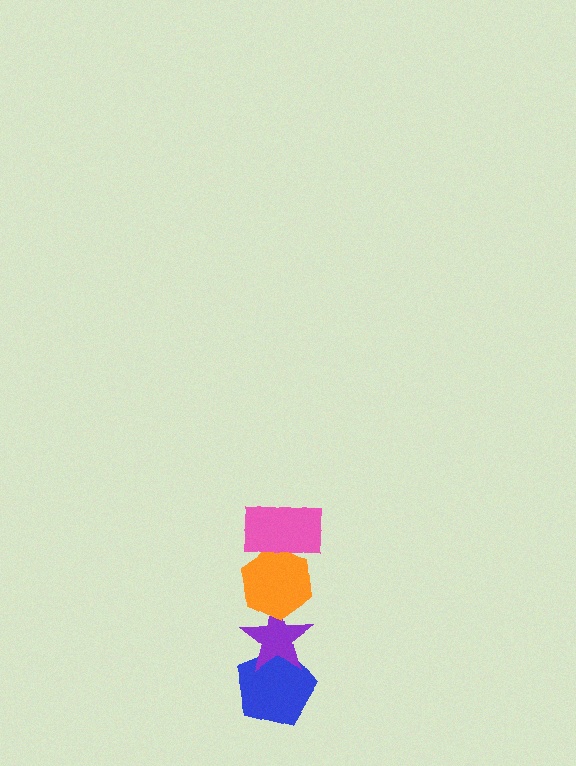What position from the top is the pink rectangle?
The pink rectangle is 1st from the top.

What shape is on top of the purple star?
The orange hexagon is on top of the purple star.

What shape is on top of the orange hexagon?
The pink rectangle is on top of the orange hexagon.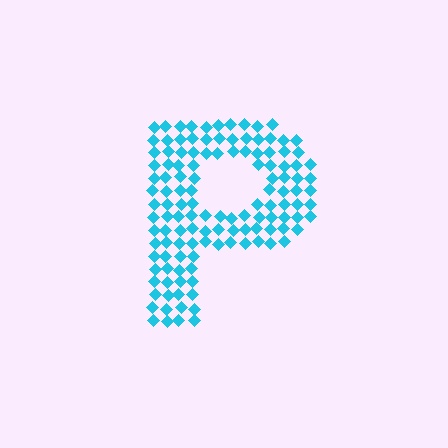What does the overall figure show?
The overall figure shows the letter P.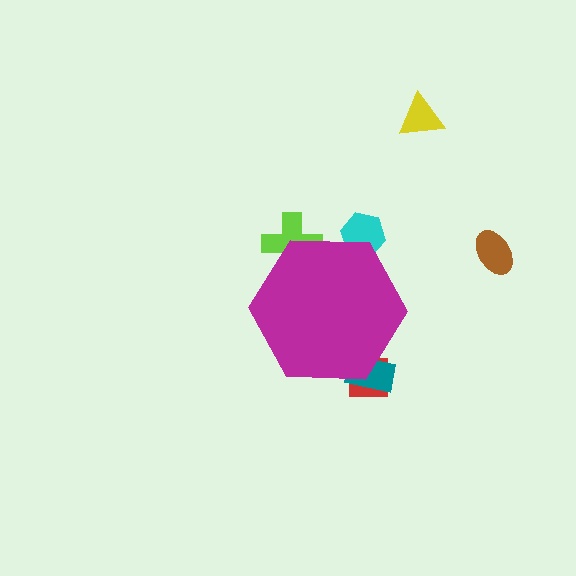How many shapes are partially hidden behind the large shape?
4 shapes are partially hidden.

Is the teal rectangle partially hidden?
Yes, the teal rectangle is partially hidden behind the magenta hexagon.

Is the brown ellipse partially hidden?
No, the brown ellipse is fully visible.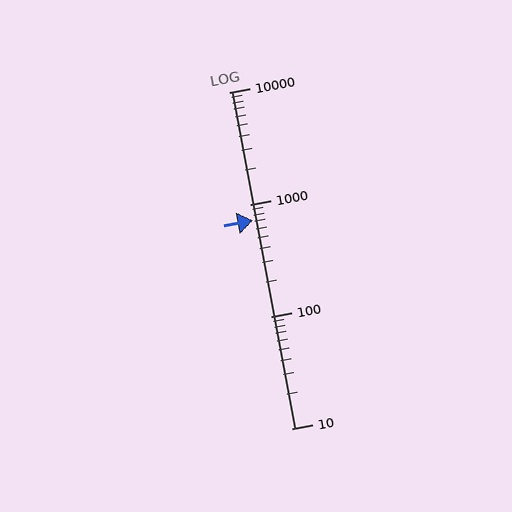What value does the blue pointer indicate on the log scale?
The pointer indicates approximately 710.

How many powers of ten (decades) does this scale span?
The scale spans 3 decades, from 10 to 10000.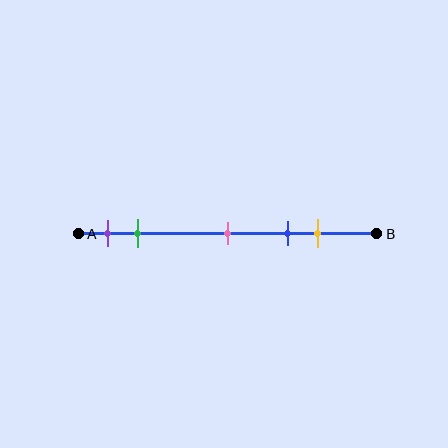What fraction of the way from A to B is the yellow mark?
The yellow mark is approximately 80% (0.8) of the way from A to B.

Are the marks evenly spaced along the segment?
No, the marks are not evenly spaced.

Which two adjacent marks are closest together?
The purple and green marks are the closest adjacent pair.